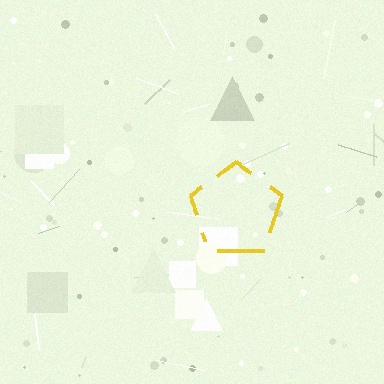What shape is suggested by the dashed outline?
The dashed outline suggests a pentagon.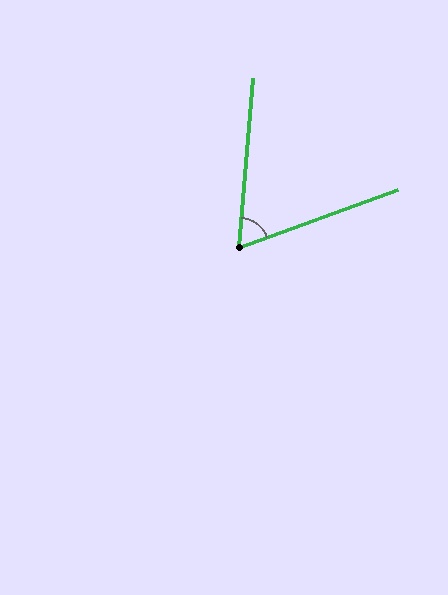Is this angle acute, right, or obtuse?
It is acute.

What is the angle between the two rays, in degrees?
Approximately 65 degrees.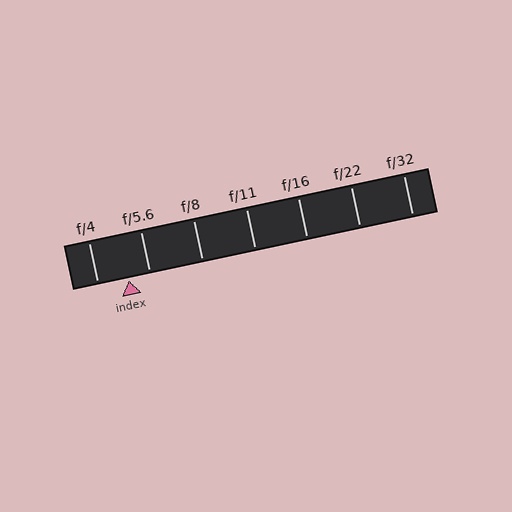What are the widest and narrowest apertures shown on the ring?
The widest aperture shown is f/4 and the narrowest is f/32.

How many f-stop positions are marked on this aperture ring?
There are 7 f-stop positions marked.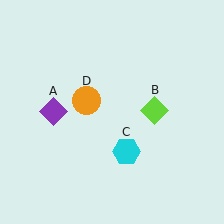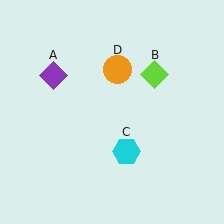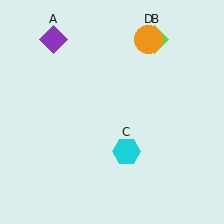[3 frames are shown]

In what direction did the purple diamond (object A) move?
The purple diamond (object A) moved up.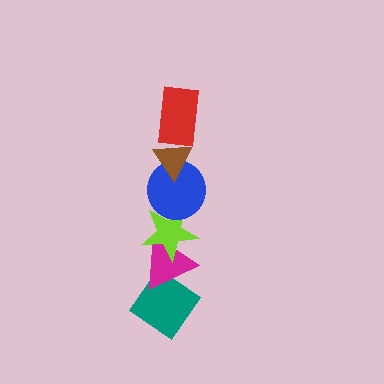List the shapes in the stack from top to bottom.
From top to bottom: the red rectangle, the brown triangle, the blue circle, the lime star, the magenta triangle, the teal diamond.